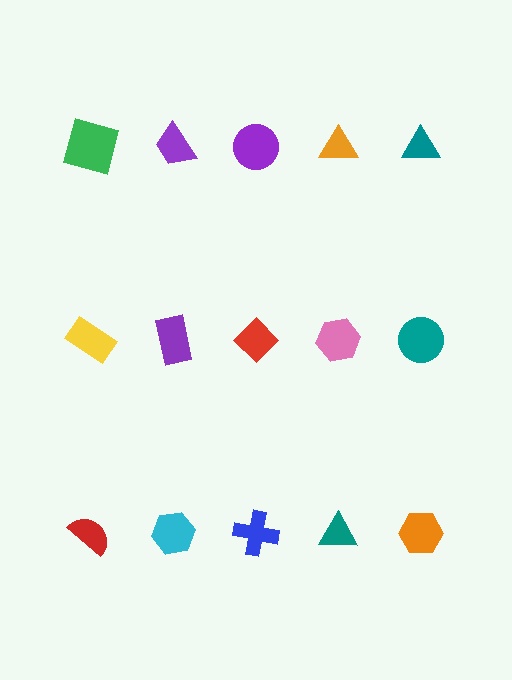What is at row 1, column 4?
An orange triangle.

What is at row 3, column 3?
A blue cross.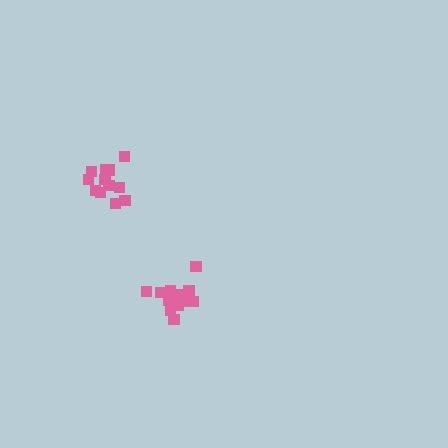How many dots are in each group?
Group 1: 15 dots, Group 2: 13 dots (28 total).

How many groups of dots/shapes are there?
There are 2 groups.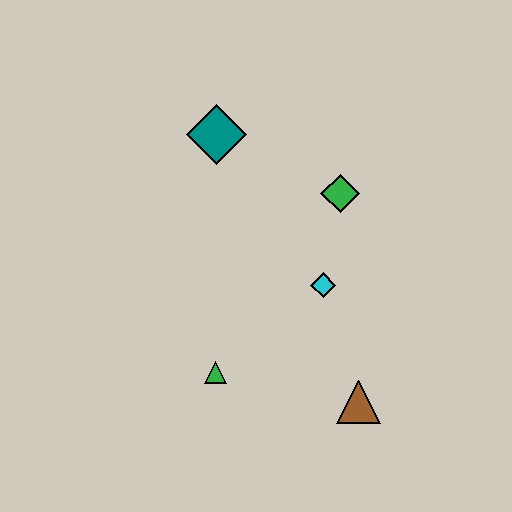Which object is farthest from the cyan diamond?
The teal diamond is farthest from the cyan diamond.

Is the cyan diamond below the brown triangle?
No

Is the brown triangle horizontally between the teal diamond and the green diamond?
No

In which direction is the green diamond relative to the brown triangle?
The green diamond is above the brown triangle.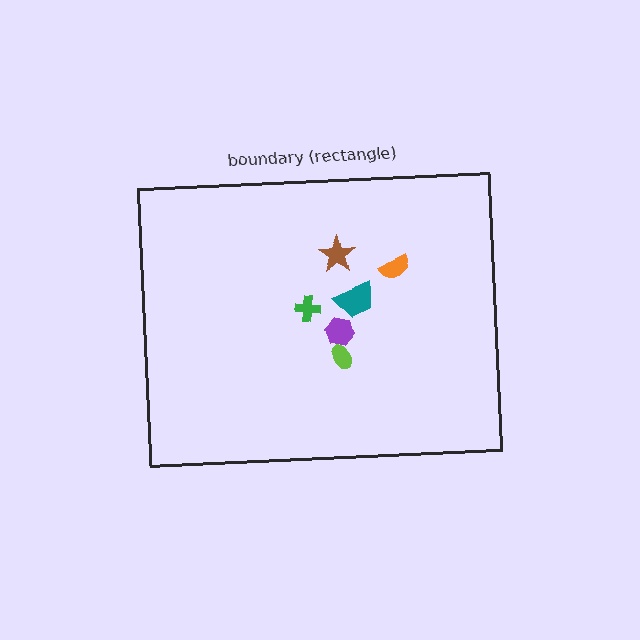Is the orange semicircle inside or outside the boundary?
Inside.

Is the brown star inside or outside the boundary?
Inside.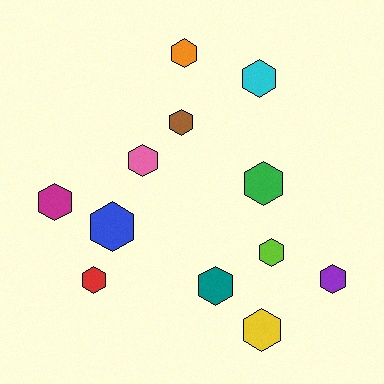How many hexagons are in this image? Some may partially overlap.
There are 12 hexagons.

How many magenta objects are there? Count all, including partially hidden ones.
There is 1 magenta object.